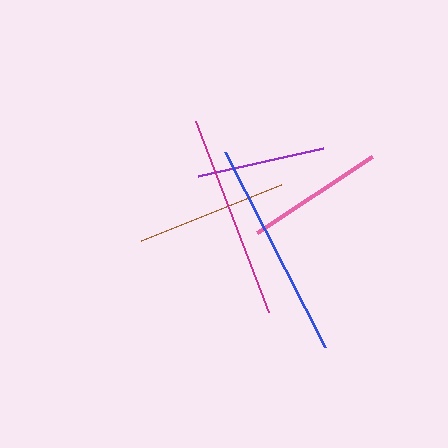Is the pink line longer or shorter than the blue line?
The blue line is longer than the pink line.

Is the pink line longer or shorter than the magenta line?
The magenta line is longer than the pink line.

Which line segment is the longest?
The blue line is the longest at approximately 219 pixels.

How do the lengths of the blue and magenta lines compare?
The blue and magenta lines are approximately the same length.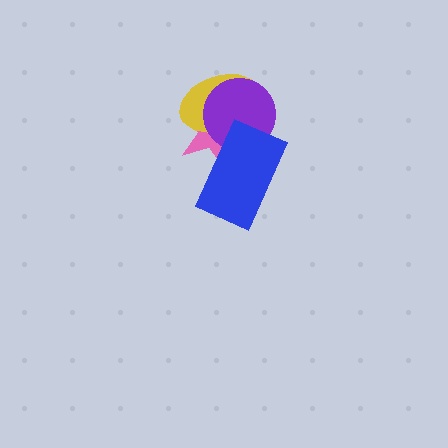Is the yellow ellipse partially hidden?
Yes, it is partially covered by another shape.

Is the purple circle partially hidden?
Yes, it is partially covered by another shape.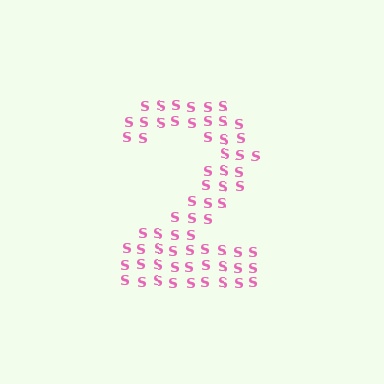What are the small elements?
The small elements are letter S's.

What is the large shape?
The large shape is the digit 2.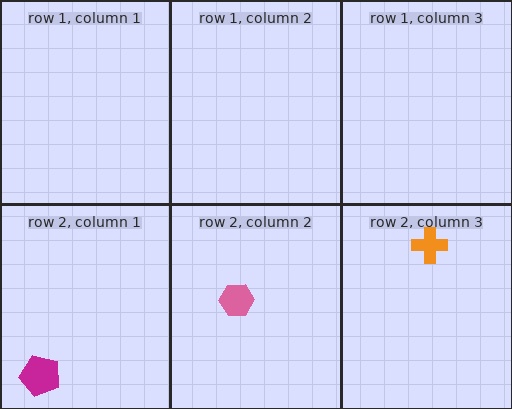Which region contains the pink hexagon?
The row 2, column 2 region.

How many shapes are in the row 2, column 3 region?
1.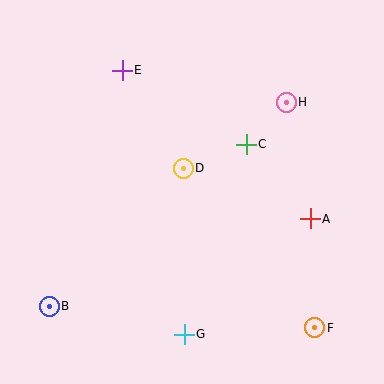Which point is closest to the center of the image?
Point D at (183, 168) is closest to the center.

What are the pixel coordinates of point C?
Point C is at (246, 144).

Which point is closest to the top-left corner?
Point E is closest to the top-left corner.